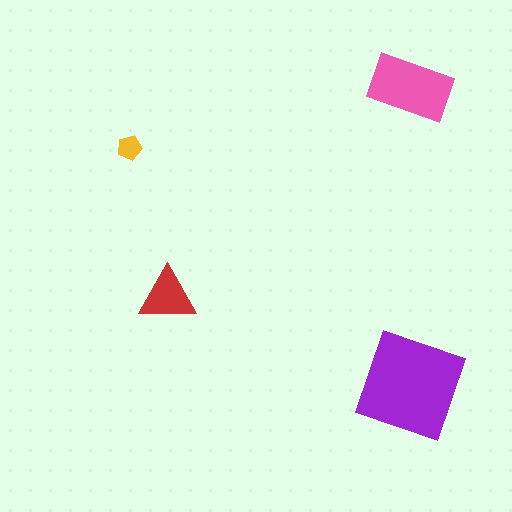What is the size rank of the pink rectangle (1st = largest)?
2nd.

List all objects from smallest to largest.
The yellow pentagon, the red triangle, the pink rectangle, the purple diamond.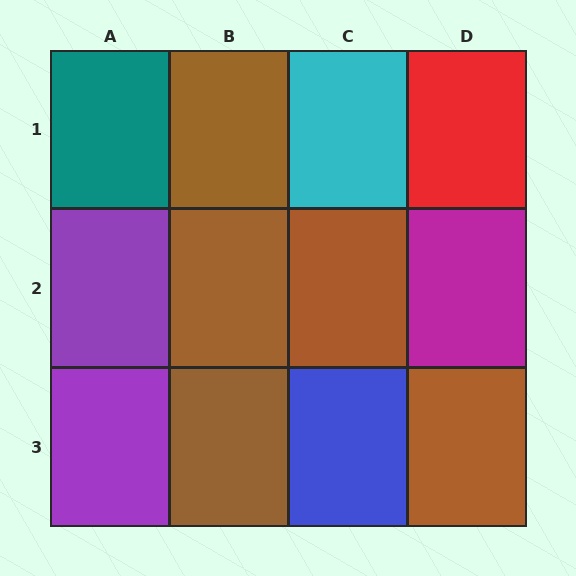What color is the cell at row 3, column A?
Purple.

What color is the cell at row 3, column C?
Blue.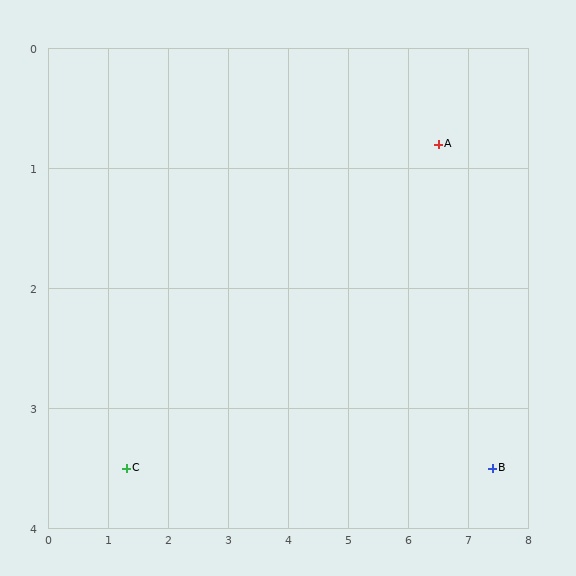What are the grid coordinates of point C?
Point C is at approximately (1.3, 3.5).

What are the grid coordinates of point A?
Point A is at approximately (6.5, 0.8).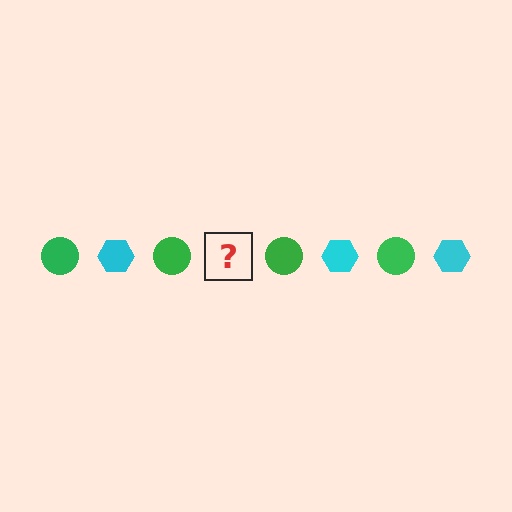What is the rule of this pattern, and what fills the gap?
The rule is that the pattern alternates between green circle and cyan hexagon. The gap should be filled with a cyan hexagon.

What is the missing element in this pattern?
The missing element is a cyan hexagon.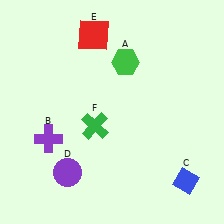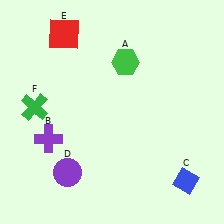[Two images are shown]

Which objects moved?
The objects that moved are: the red square (E), the green cross (F).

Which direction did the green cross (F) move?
The green cross (F) moved left.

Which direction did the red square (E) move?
The red square (E) moved left.